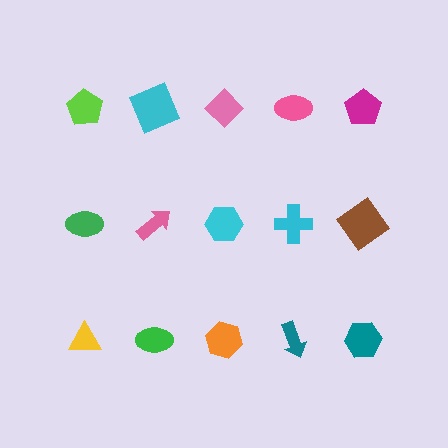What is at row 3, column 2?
A green ellipse.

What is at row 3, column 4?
A teal arrow.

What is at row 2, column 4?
A cyan cross.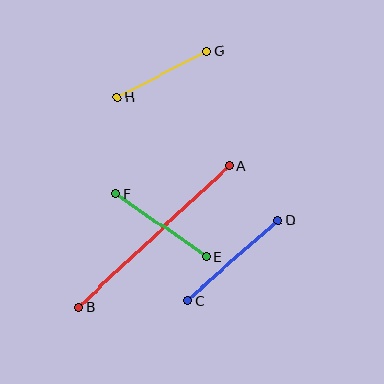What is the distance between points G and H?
The distance is approximately 100 pixels.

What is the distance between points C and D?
The distance is approximately 122 pixels.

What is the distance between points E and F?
The distance is approximately 110 pixels.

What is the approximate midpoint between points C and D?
The midpoint is at approximately (233, 261) pixels.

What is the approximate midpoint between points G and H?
The midpoint is at approximately (162, 74) pixels.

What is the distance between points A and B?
The distance is approximately 206 pixels.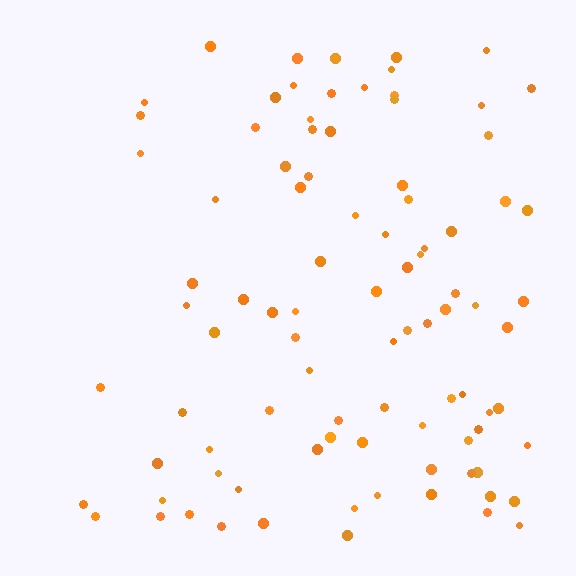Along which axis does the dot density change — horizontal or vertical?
Horizontal.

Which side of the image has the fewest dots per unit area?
The left.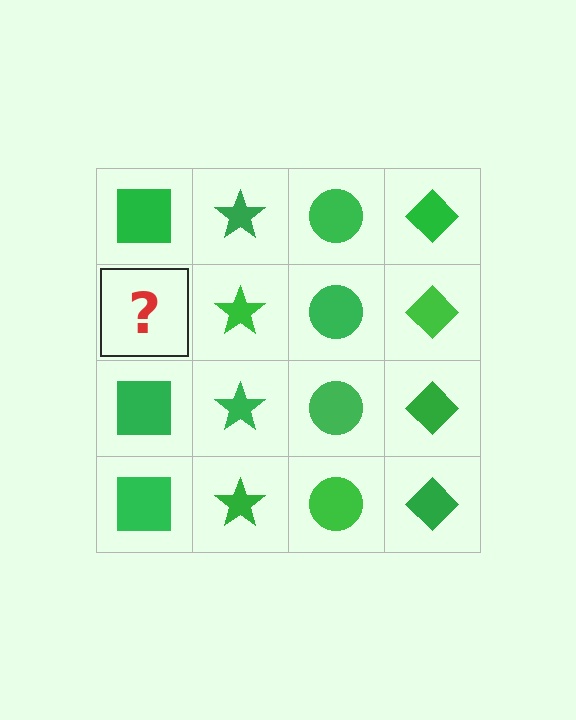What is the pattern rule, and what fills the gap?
The rule is that each column has a consistent shape. The gap should be filled with a green square.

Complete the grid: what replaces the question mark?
The question mark should be replaced with a green square.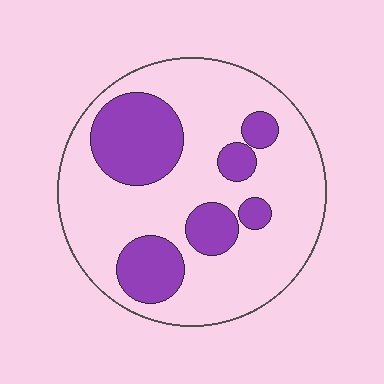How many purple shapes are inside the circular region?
6.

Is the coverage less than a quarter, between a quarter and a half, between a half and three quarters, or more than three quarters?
Between a quarter and a half.